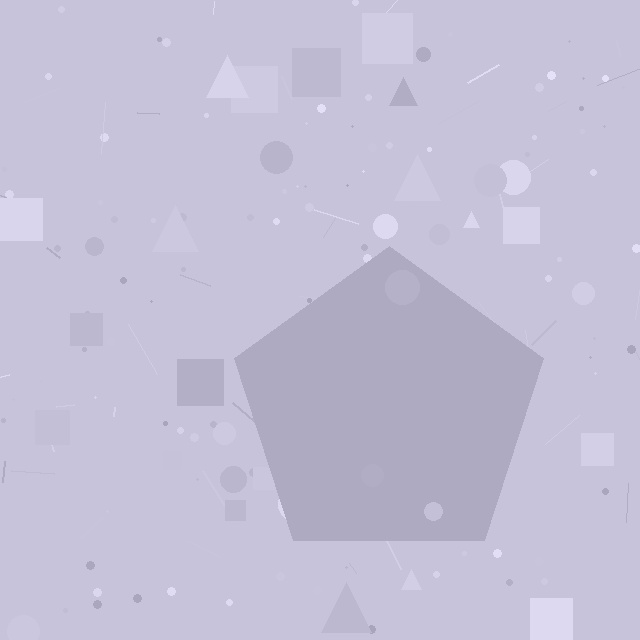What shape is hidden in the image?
A pentagon is hidden in the image.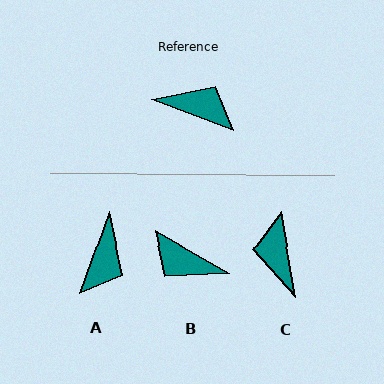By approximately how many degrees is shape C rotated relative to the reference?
Approximately 121 degrees counter-clockwise.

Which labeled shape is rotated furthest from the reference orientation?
B, about 170 degrees away.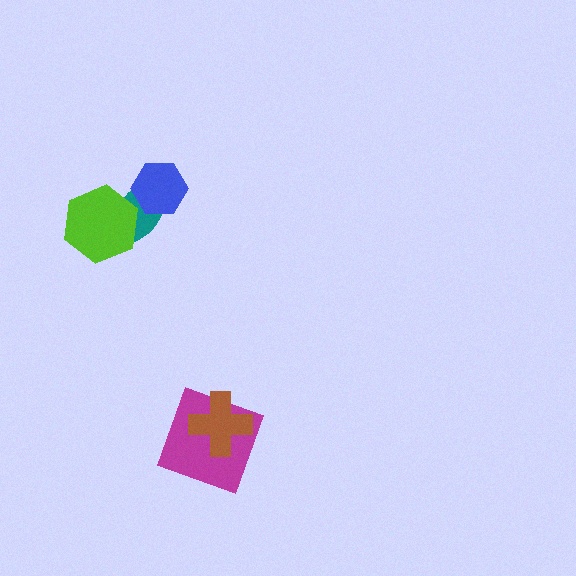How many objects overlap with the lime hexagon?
1 object overlaps with the lime hexagon.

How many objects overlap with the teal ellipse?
2 objects overlap with the teal ellipse.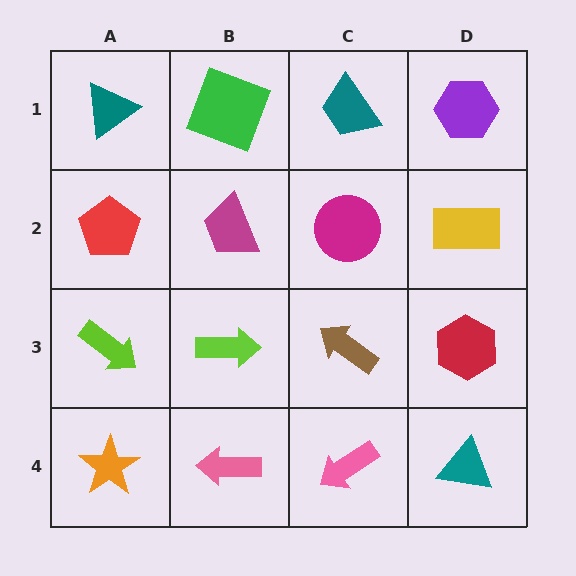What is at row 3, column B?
A lime arrow.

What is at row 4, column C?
A pink arrow.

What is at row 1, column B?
A green square.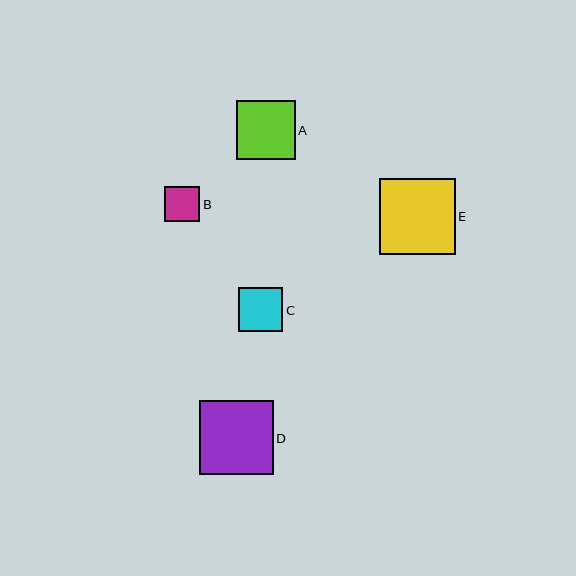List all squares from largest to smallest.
From largest to smallest: E, D, A, C, B.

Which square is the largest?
Square E is the largest with a size of approximately 76 pixels.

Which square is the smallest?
Square B is the smallest with a size of approximately 35 pixels.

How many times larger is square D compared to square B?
Square D is approximately 2.1 times the size of square B.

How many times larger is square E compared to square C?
Square E is approximately 1.7 times the size of square C.